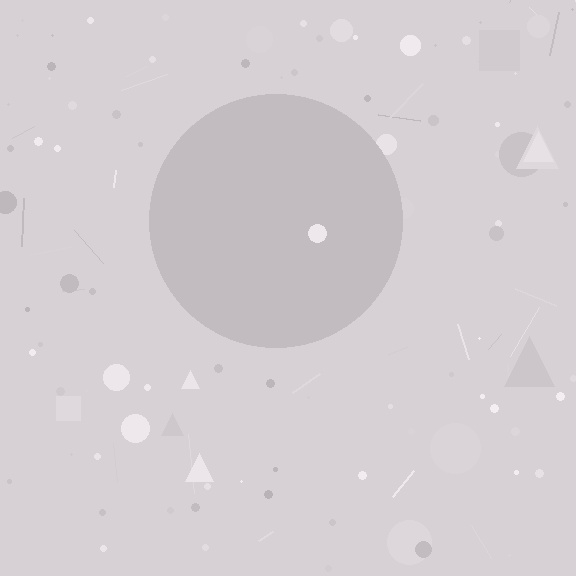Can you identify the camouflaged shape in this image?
The camouflaged shape is a circle.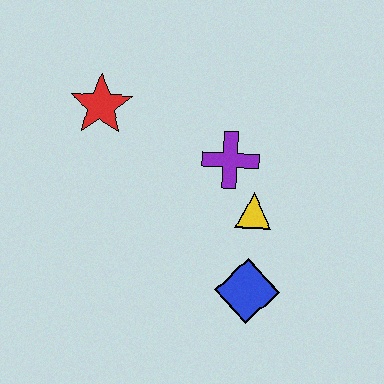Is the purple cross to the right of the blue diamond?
No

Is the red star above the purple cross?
Yes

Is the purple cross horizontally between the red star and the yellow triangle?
Yes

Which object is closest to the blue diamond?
The yellow triangle is closest to the blue diamond.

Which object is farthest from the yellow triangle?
The red star is farthest from the yellow triangle.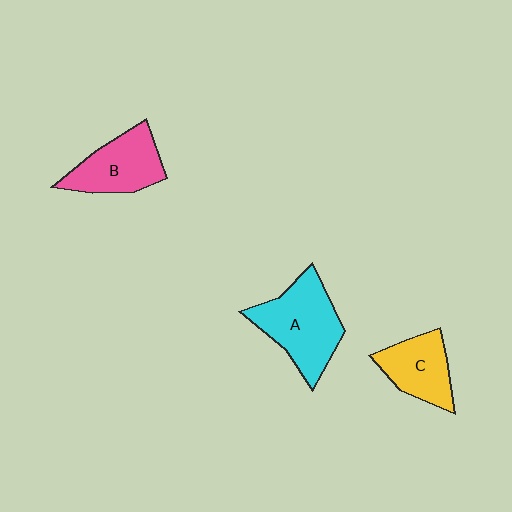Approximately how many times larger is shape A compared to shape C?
Approximately 1.5 times.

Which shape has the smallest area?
Shape C (yellow).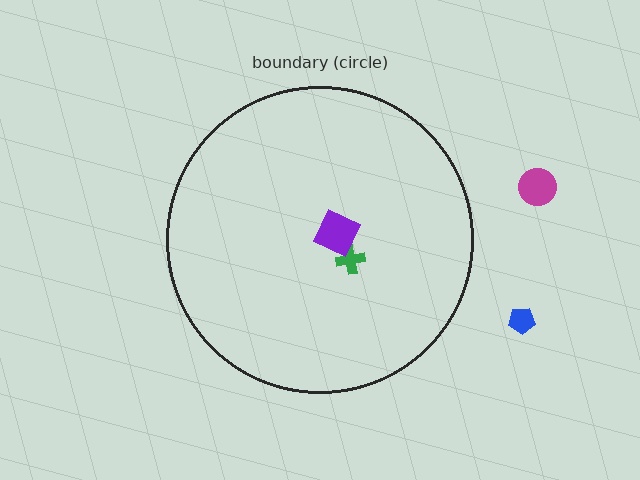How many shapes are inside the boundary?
2 inside, 2 outside.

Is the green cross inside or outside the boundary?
Inside.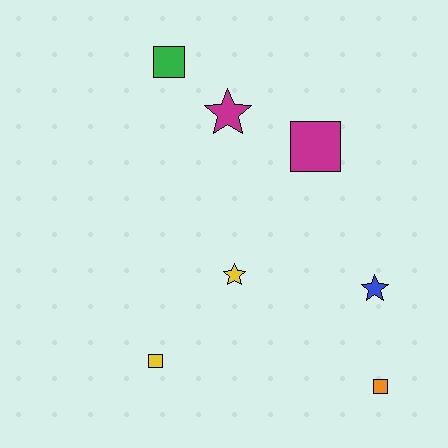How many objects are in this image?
There are 7 objects.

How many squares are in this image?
There are 4 squares.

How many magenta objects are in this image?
There are 2 magenta objects.